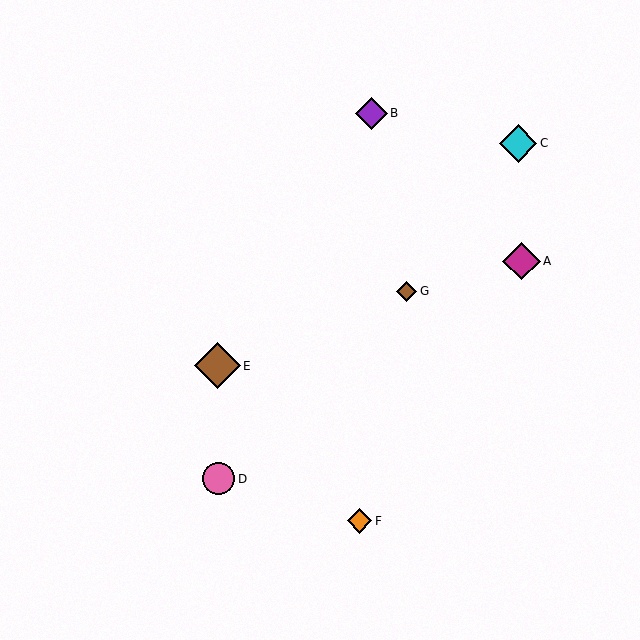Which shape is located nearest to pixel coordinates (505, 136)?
The cyan diamond (labeled C) at (518, 143) is nearest to that location.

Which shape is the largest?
The brown diamond (labeled E) is the largest.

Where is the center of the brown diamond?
The center of the brown diamond is at (218, 366).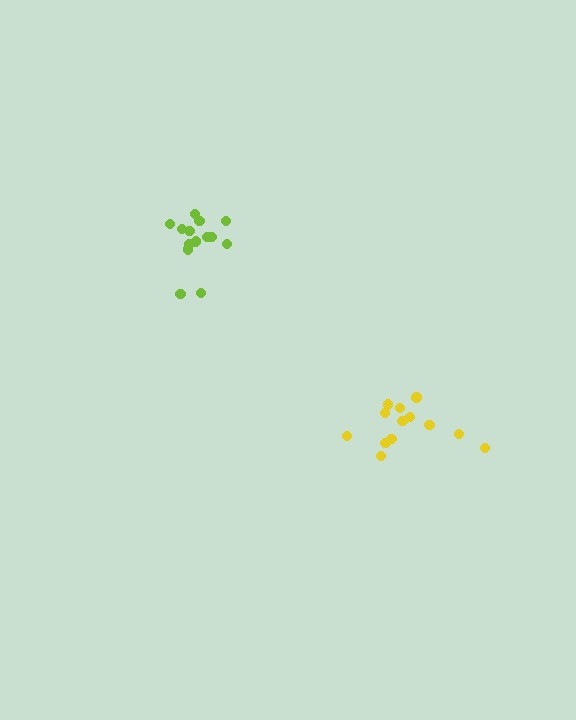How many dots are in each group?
Group 1: 14 dots, Group 2: 13 dots (27 total).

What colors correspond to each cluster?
The clusters are colored: lime, yellow.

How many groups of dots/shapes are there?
There are 2 groups.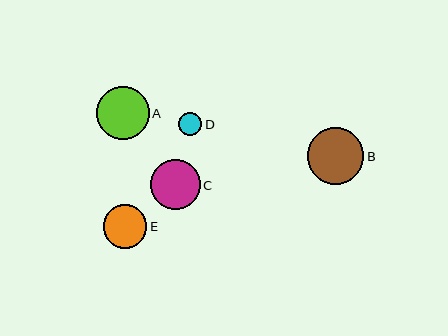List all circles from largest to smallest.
From largest to smallest: B, A, C, E, D.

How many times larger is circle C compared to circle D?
Circle C is approximately 2.1 times the size of circle D.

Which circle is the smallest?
Circle D is the smallest with a size of approximately 24 pixels.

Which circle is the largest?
Circle B is the largest with a size of approximately 57 pixels.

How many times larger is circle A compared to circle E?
Circle A is approximately 1.2 times the size of circle E.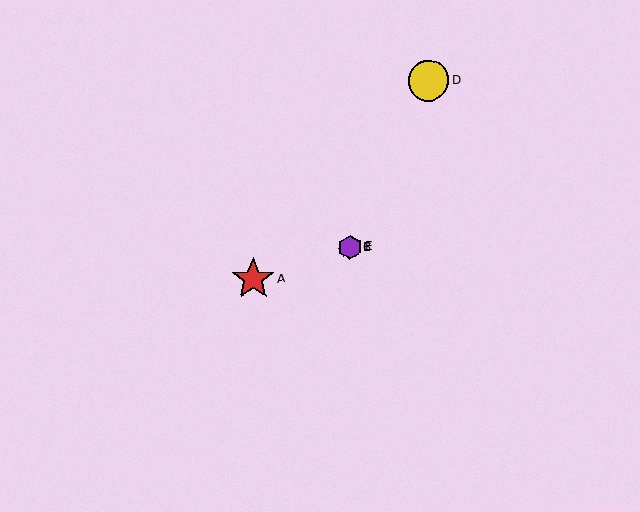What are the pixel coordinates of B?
Object B is at (349, 248).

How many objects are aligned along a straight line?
4 objects (B, C, D, E) are aligned along a straight line.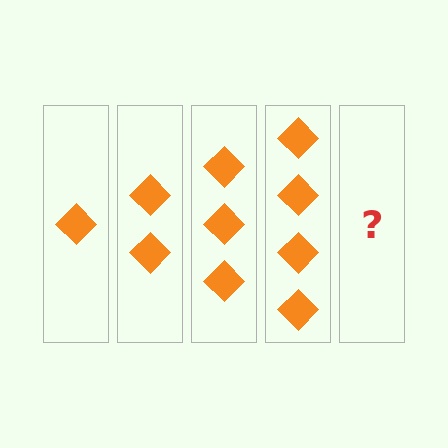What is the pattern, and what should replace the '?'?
The pattern is that each step adds one more diamond. The '?' should be 5 diamonds.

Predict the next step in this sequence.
The next step is 5 diamonds.